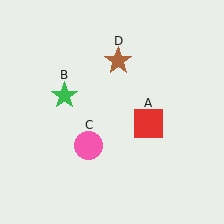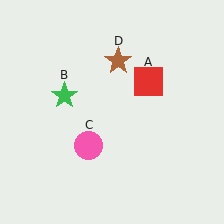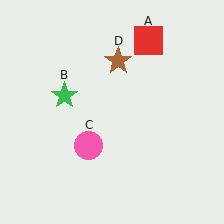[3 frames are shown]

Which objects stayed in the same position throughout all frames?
Green star (object B) and pink circle (object C) and brown star (object D) remained stationary.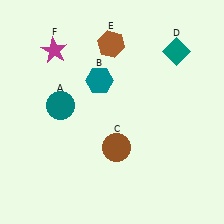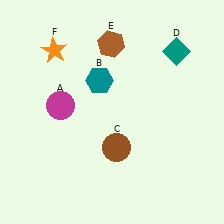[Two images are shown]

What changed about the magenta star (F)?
In Image 1, F is magenta. In Image 2, it changed to orange.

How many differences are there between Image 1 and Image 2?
There are 2 differences between the two images.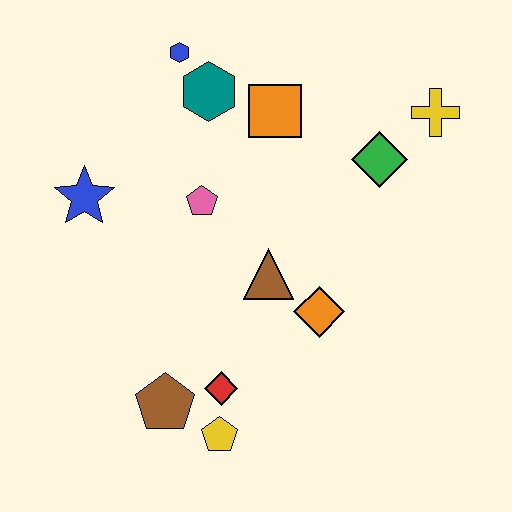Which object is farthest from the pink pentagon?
The yellow cross is farthest from the pink pentagon.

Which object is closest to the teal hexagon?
The blue hexagon is closest to the teal hexagon.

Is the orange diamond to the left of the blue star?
No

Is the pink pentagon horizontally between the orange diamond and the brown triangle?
No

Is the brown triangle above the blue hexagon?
No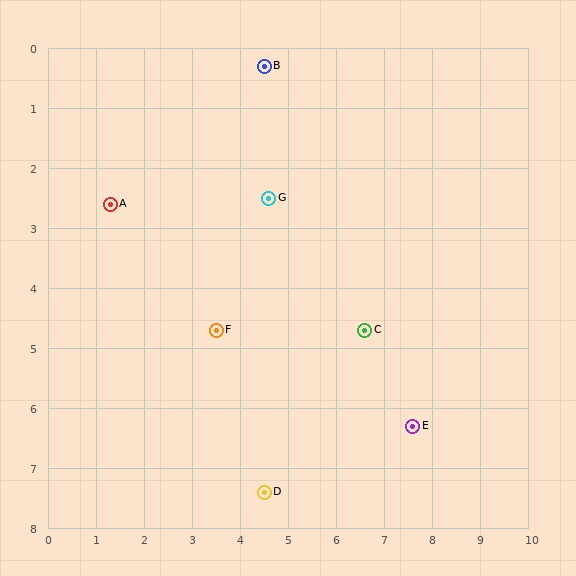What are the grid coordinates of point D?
Point D is at approximately (4.5, 7.4).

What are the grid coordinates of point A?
Point A is at approximately (1.3, 2.6).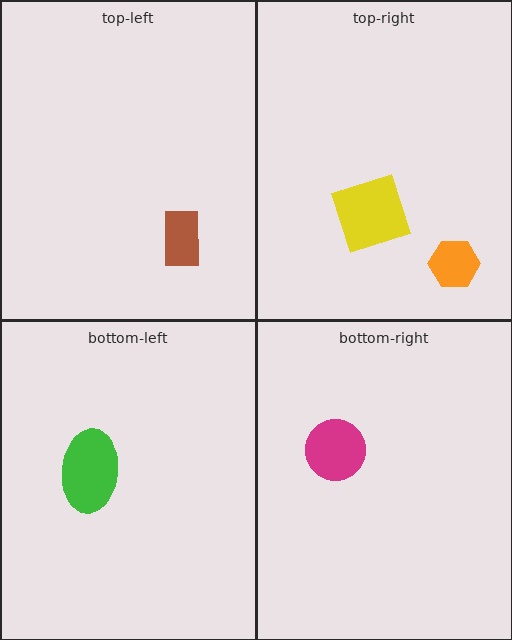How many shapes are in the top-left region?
1.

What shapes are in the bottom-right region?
The magenta circle.